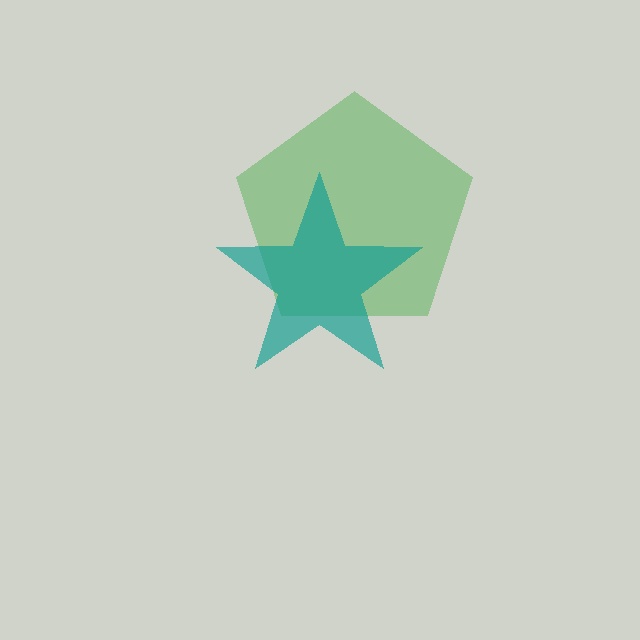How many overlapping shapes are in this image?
There are 2 overlapping shapes in the image.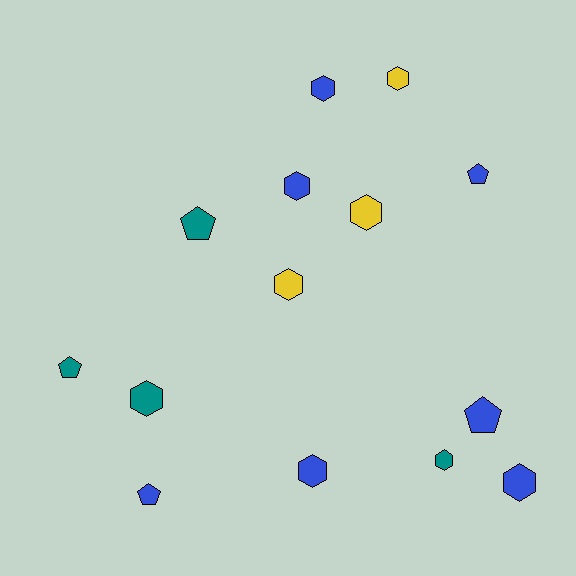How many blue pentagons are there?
There are 3 blue pentagons.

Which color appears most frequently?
Blue, with 7 objects.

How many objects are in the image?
There are 14 objects.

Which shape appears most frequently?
Hexagon, with 9 objects.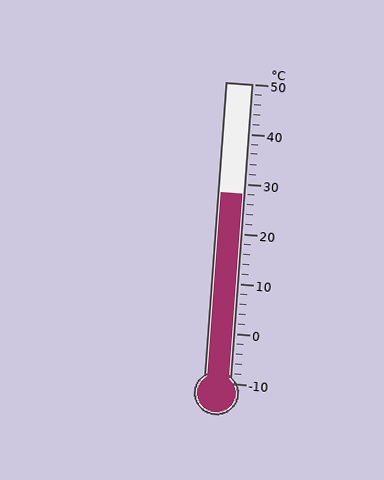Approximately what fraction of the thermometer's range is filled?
The thermometer is filled to approximately 65% of its range.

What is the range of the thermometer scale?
The thermometer scale ranges from -10°C to 50°C.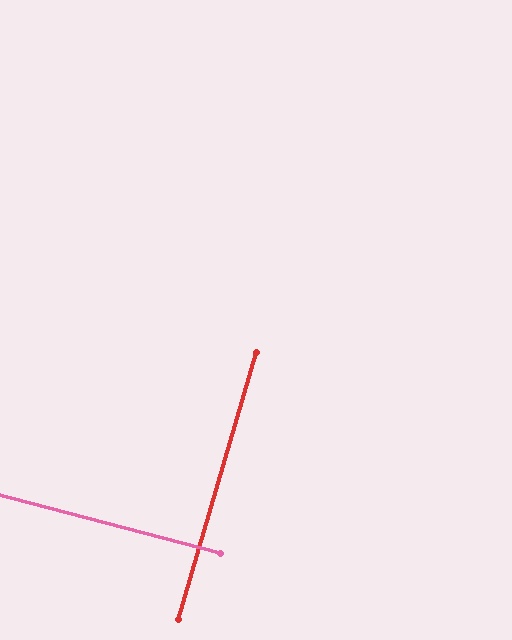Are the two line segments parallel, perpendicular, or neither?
Perpendicular — they meet at approximately 88°.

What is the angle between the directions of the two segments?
Approximately 88 degrees.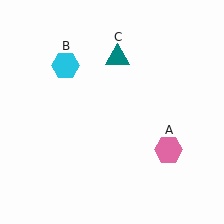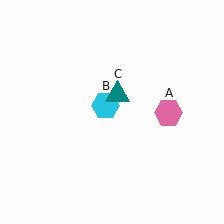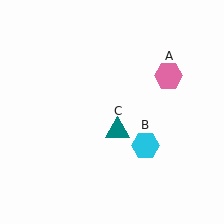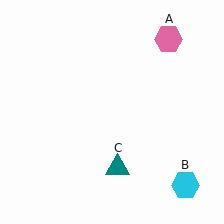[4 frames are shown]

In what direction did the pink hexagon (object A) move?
The pink hexagon (object A) moved up.